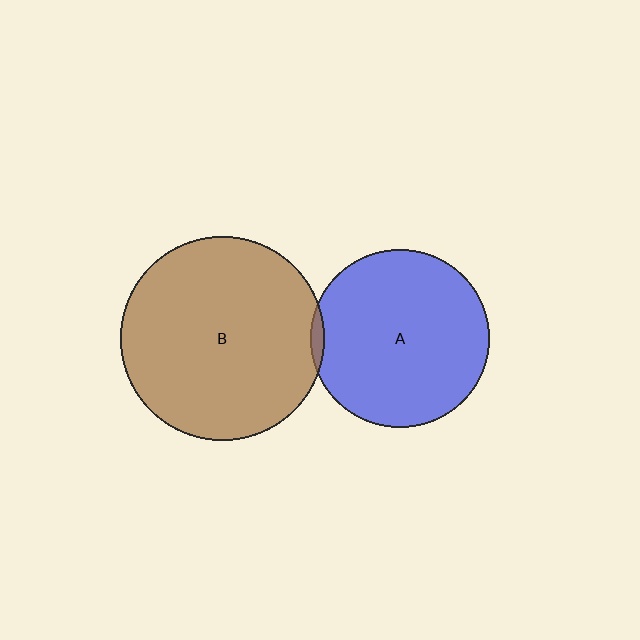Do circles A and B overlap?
Yes.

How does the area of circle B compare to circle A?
Approximately 1.3 times.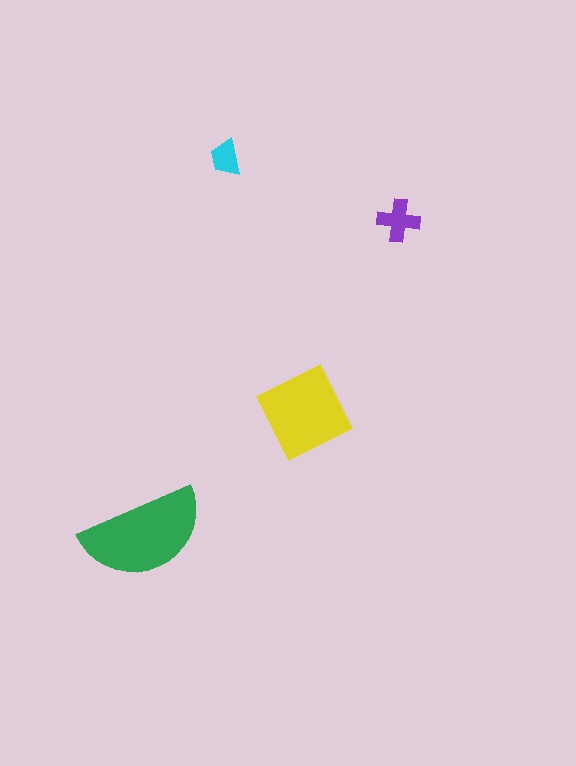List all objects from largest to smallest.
The green semicircle, the yellow diamond, the purple cross, the cyan trapezoid.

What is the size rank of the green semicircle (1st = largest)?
1st.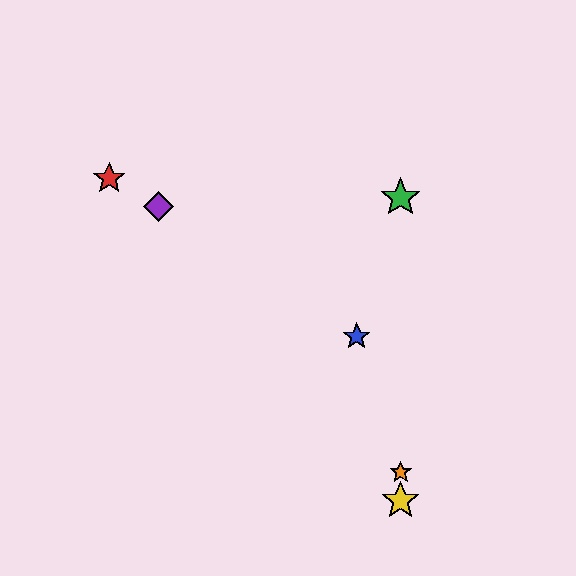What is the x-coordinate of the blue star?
The blue star is at x≈357.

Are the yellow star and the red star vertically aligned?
No, the yellow star is at x≈401 and the red star is at x≈109.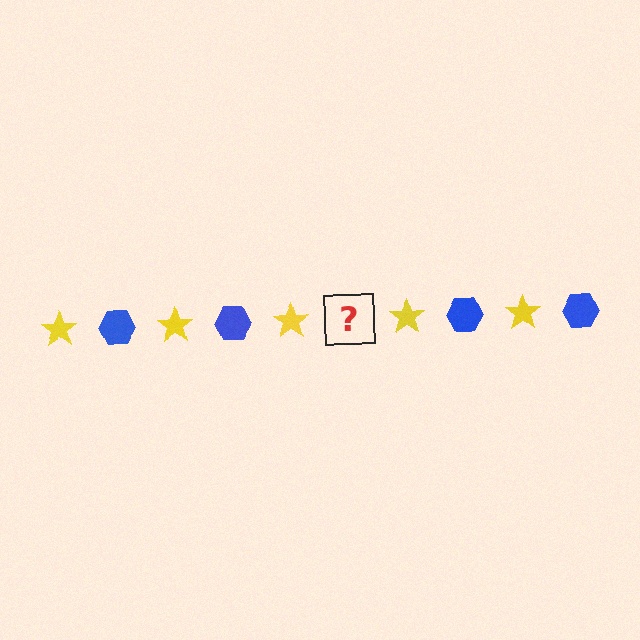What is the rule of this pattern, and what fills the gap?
The rule is that the pattern alternates between yellow star and blue hexagon. The gap should be filled with a blue hexagon.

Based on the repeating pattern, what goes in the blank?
The blank should be a blue hexagon.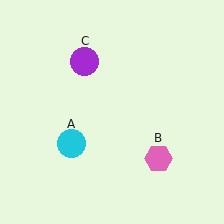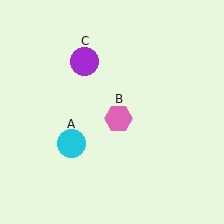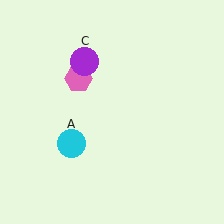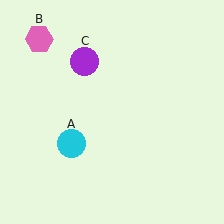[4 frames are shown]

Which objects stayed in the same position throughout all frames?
Cyan circle (object A) and purple circle (object C) remained stationary.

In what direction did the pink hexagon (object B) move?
The pink hexagon (object B) moved up and to the left.